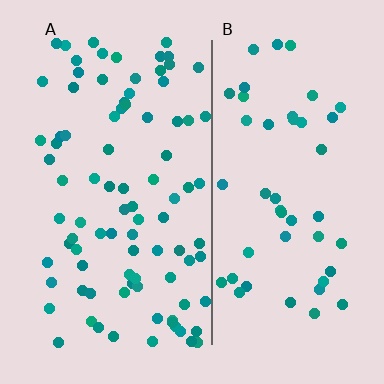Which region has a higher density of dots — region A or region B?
A (the left).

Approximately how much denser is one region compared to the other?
Approximately 1.8× — region A over region B.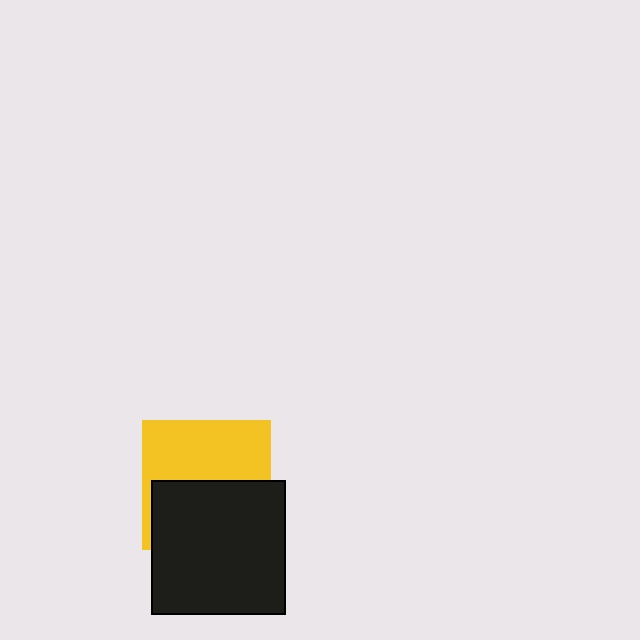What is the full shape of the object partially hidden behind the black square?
The partially hidden object is a yellow square.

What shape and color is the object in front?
The object in front is a black square.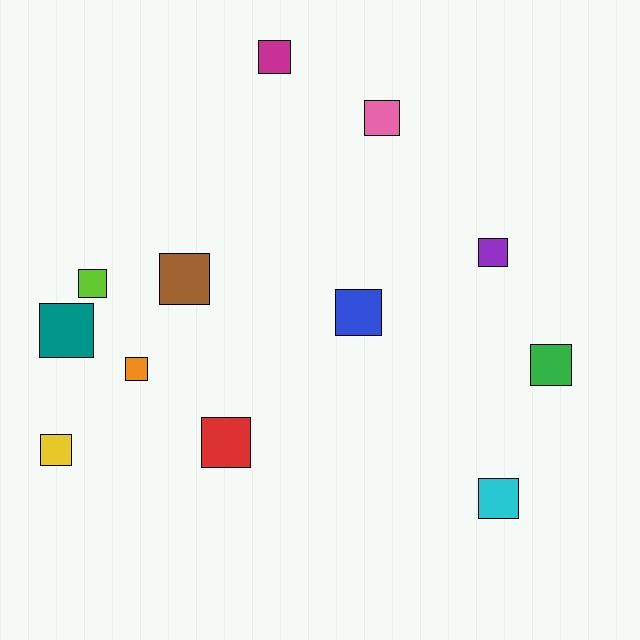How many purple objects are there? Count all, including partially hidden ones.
There is 1 purple object.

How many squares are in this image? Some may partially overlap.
There are 12 squares.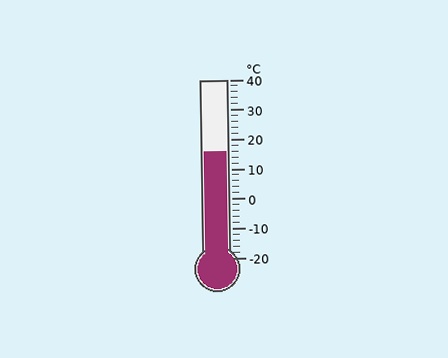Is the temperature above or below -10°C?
The temperature is above -10°C.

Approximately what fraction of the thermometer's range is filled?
The thermometer is filled to approximately 60% of its range.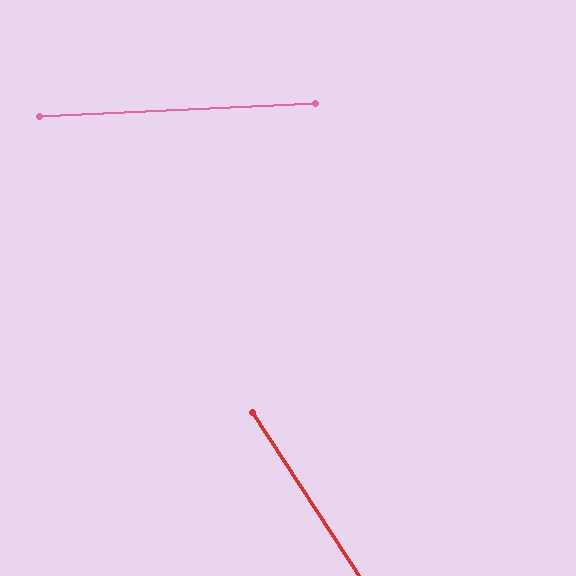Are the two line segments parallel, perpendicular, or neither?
Neither parallel nor perpendicular — they differ by about 59°.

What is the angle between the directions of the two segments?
Approximately 59 degrees.